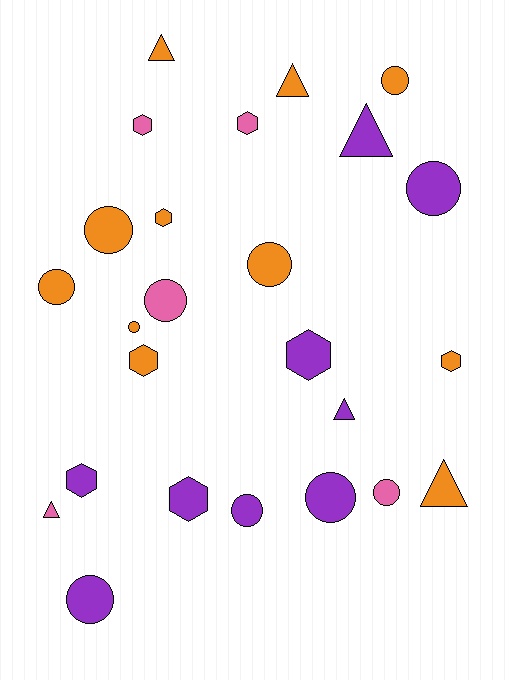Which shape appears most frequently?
Circle, with 11 objects.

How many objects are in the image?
There are 25 objects.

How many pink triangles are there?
There is 1 pink triangle.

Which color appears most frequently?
Orange, with 11 objects.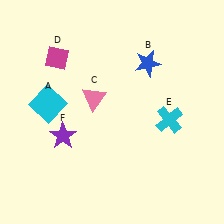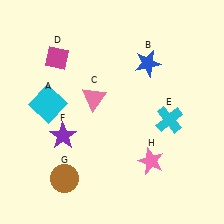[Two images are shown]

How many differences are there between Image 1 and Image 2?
There are 2 differences between the two images.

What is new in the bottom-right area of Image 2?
A pink star (H) was added in the bottom-right area of Image 2.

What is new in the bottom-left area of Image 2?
A brown circle (G) was added in the bottom-left area of Image 2.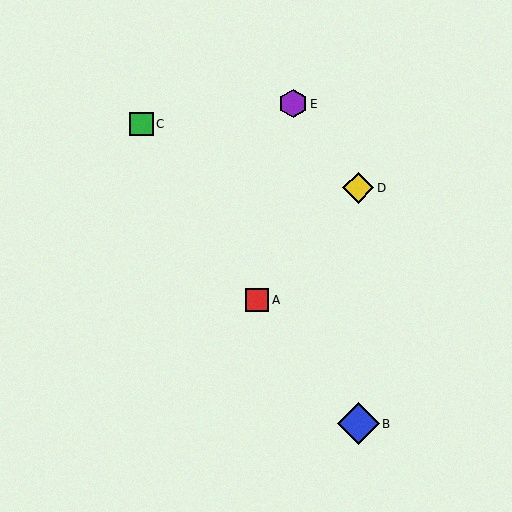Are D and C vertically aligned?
No, D is at x≈358 and C is at x≈141.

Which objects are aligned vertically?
Objects B, D are aligned vertically.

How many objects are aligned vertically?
2 objects (B, D) are aligned vertically.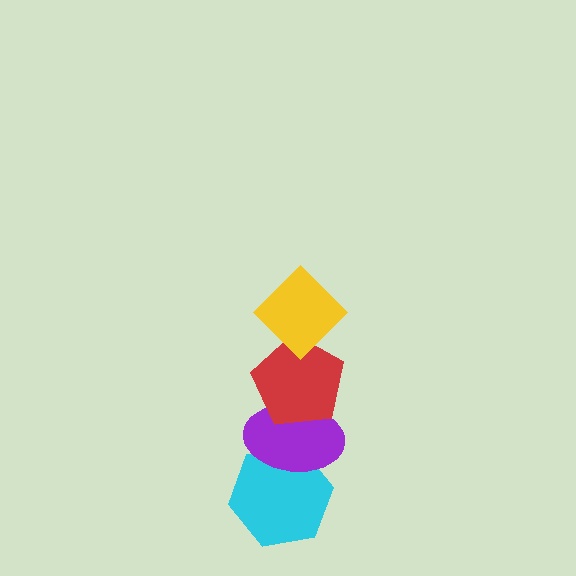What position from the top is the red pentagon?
The red pentagon is 2nd from the top.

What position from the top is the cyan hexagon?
The cyan hexagon is 4th from the top.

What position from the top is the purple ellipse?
The purple ellipse is 3rd from the top.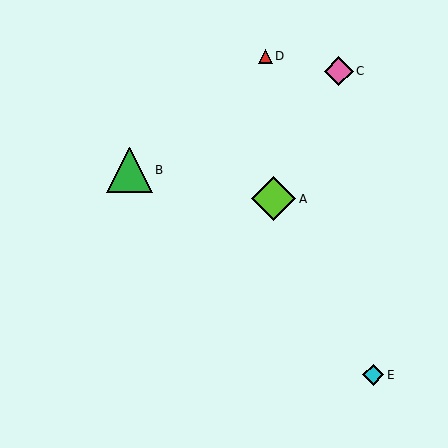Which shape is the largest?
The green triangle (labeled B) is the largest.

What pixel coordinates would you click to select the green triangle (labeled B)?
Click at (130, 170) to select the green triangle B.